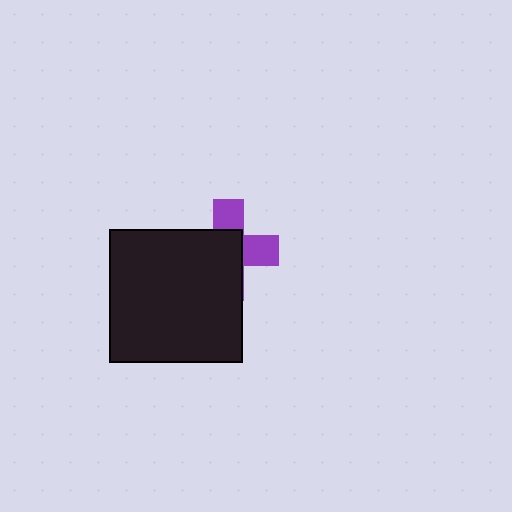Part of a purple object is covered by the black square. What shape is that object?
It is a cross.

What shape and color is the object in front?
The object in front is a black square.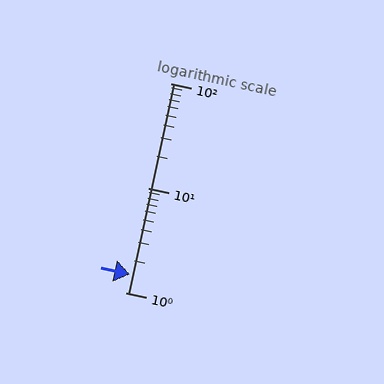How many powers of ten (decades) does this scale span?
The scale spans 2 decades, from 1 to 100.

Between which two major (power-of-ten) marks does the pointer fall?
The pointer is between 1 and 10.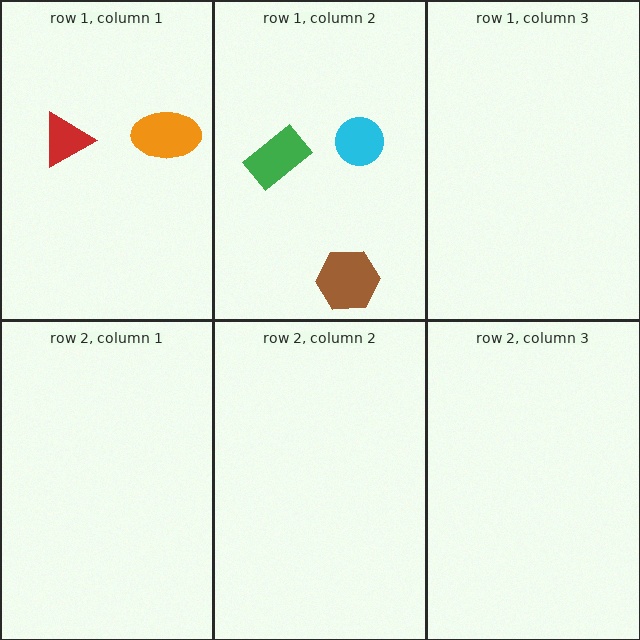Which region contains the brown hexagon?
The row 1, column 2 region.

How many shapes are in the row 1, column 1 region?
2.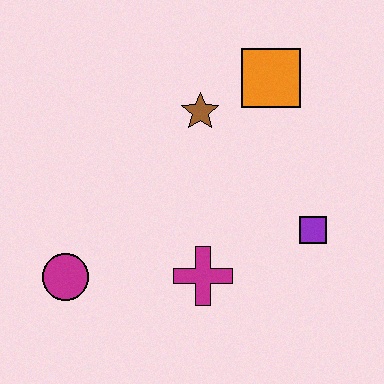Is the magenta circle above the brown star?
No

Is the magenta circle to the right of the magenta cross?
No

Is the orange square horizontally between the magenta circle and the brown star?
No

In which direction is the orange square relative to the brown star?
The orange square is to the right of the brown star.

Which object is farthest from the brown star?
The magenta circle is farthest from the brown star.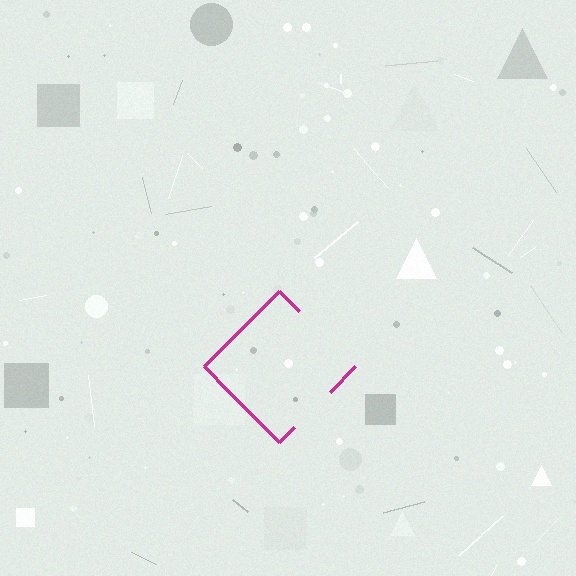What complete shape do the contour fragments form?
The contour fragments form a diamond.